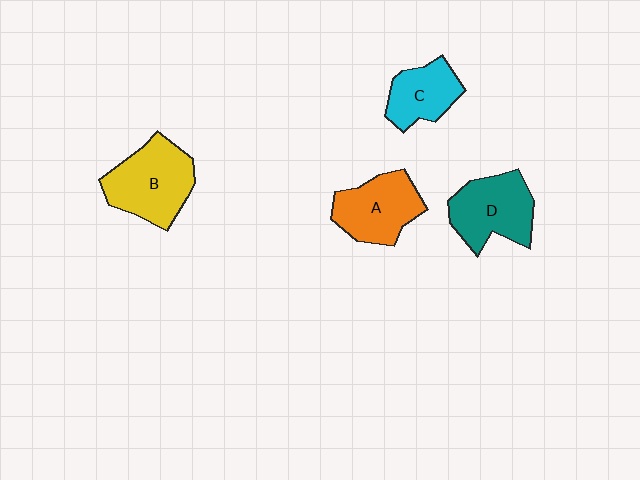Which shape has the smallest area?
Shape C (cyan).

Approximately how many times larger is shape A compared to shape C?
Approximately 1.3 times.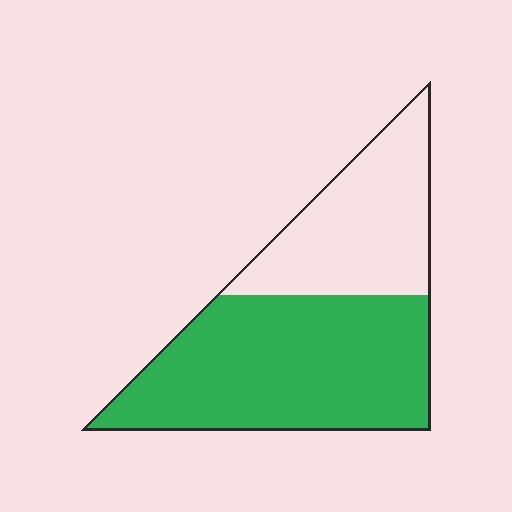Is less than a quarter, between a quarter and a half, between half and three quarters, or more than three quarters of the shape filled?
Between half and three quarters.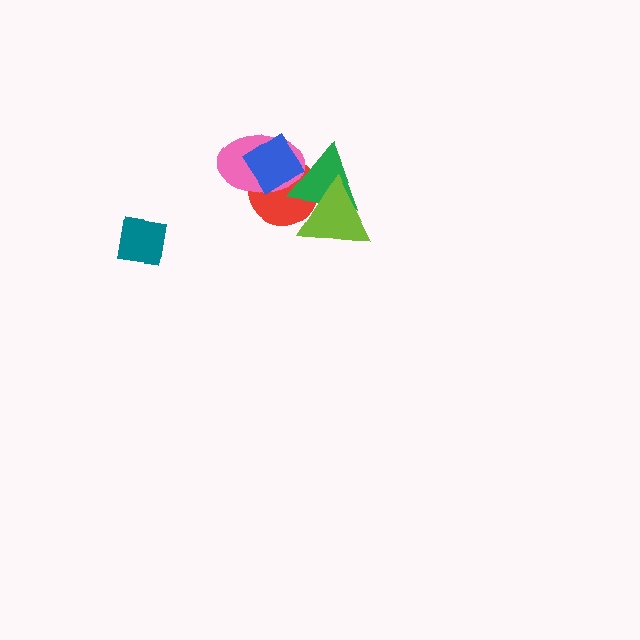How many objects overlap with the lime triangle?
2 objects overlap with the lime triangle.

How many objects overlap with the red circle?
4 objects overlap with the red circle.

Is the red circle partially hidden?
Yes, it is partially covered by another shape.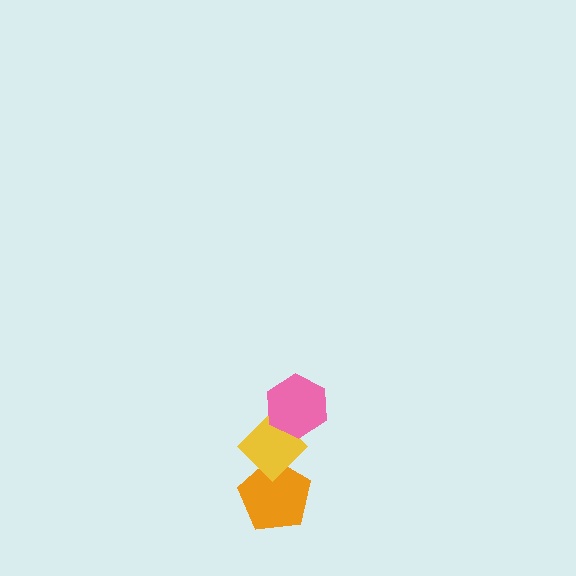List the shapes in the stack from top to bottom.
From top to bottom: the pink hexagon, the yellow diamond, the orange pentagon.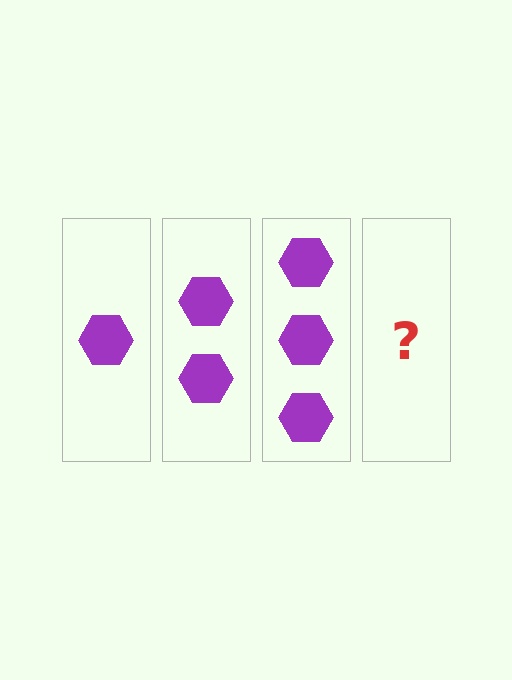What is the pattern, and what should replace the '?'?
The pattern is that each step adds one more hexagon. The '?' should be 4 hexagons.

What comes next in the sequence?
The next element should be 4 hexagons.